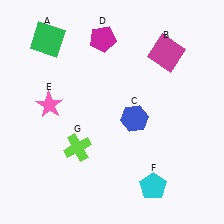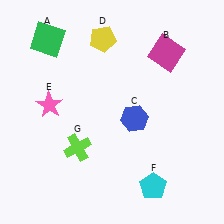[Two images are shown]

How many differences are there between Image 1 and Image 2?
There is 1 difference between the two images.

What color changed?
The pentagon (D) changed from magenta in Image 1 to yellow in Image 2.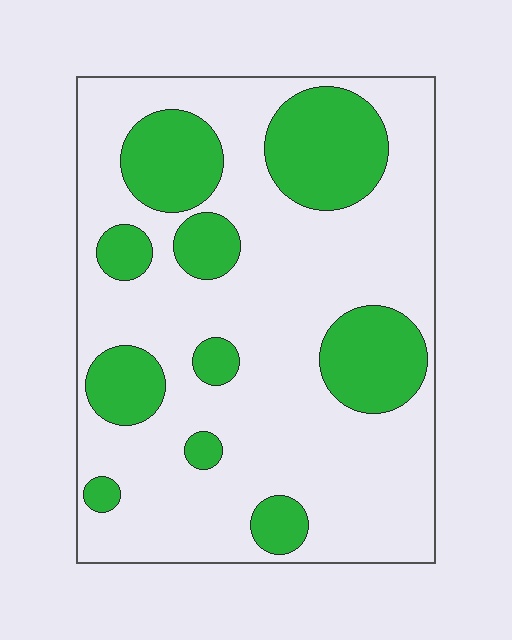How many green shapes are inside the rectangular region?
10.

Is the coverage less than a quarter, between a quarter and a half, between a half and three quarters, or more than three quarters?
Between a quarter and a half.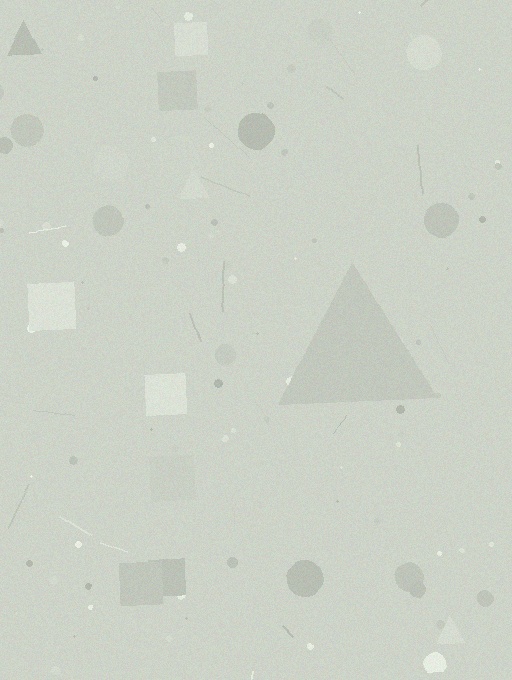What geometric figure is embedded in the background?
A triangle is embedded in the background.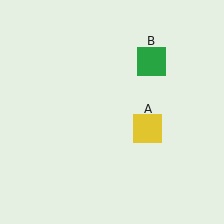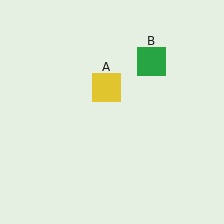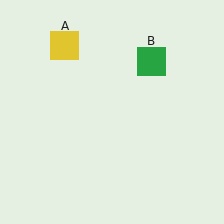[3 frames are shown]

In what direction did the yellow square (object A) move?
The yellow square (object A) moved up and to the left.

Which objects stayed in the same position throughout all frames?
Green square (object B) remained stationary.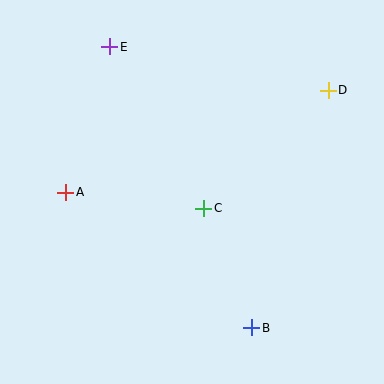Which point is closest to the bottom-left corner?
Point A is closest to the bottom-left corner.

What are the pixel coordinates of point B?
Point B is at (252, 328).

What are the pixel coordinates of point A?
Point A is at (66, 192).